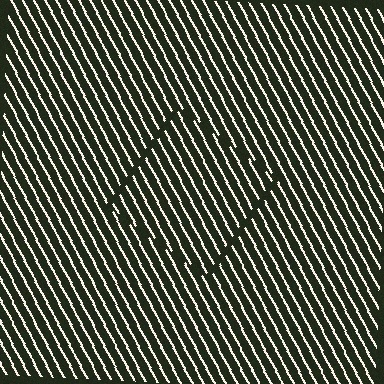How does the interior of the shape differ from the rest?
The interior of the shape contains the same grating, shifted by half a period — the contour is defined by the phase discontinuity where line-ends from the inner and outer gratings abut.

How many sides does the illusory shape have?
4 sides — the line-ends trace a square.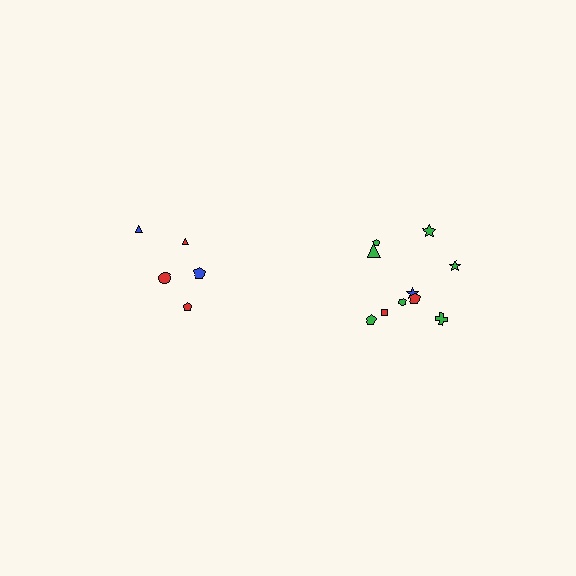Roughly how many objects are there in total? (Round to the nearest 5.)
Roughly 15 objects in total.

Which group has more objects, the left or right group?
The right group.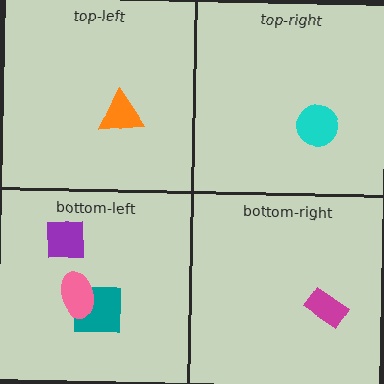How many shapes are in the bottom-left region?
3.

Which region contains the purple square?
The bottom-left region.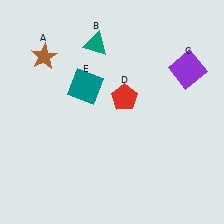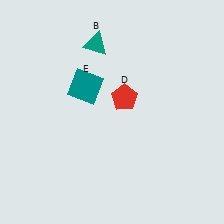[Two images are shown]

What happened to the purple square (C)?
The purple square (C) was removed in Image 2. It was in the top-right area of Image 1.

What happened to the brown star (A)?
The brown star (A) was removed in Image 2. It was in the top-left area of Image 1.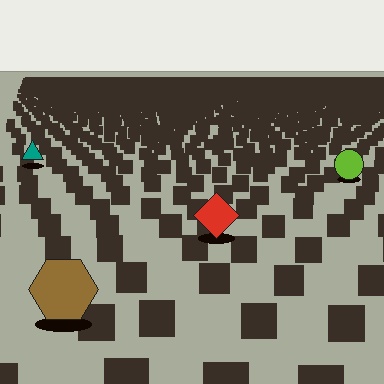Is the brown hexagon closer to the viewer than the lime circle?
Yes. The brown hexagon is closer — you can tell from the texture gradient: the ground texture is coarser near it.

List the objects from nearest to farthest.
From nearest to farthest: the brown hexagon, the red diamond, the lime circle, the teal triangle.